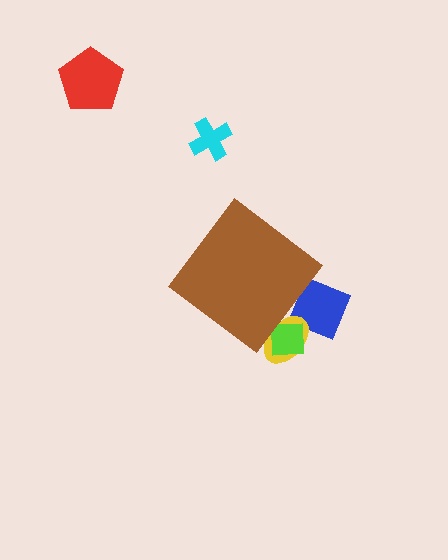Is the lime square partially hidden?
Yes, the lime square is partially hidden behind the brown diamond.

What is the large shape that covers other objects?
A brown diamond.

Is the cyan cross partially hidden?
No, the cyan cross is fully visible.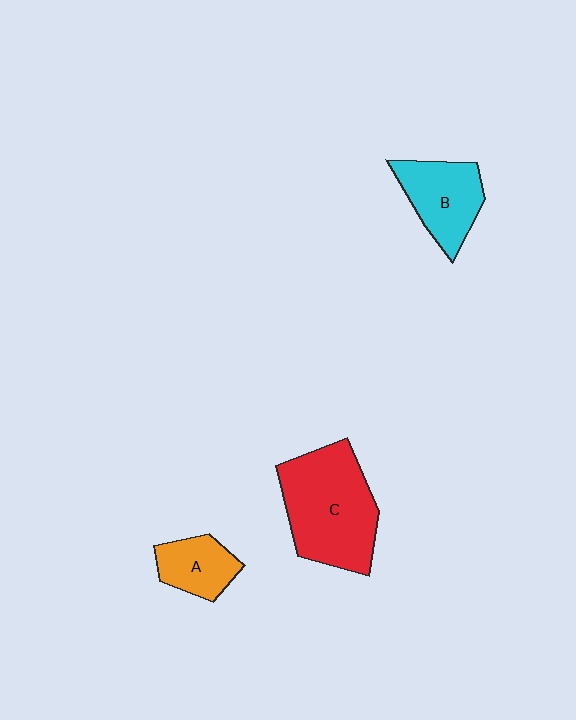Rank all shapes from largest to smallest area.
From largest to smallest: C (red), B (cyan), A (orange).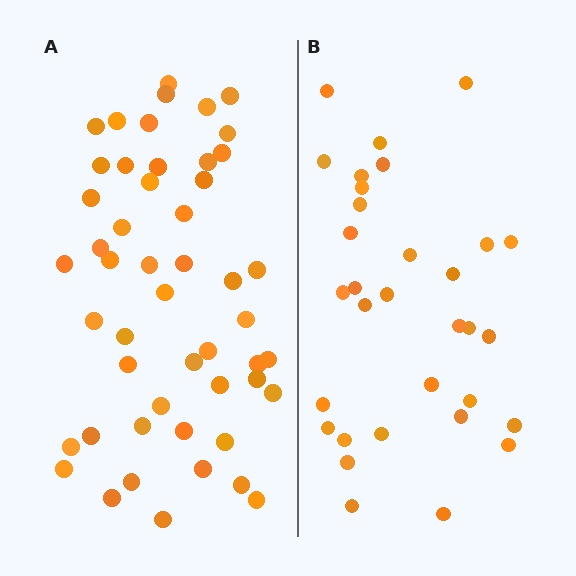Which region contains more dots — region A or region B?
Region A (the left region) has more dots.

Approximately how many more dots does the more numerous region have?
Region A has approximately 20 more dots than region B.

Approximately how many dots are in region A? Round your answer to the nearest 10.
About 50 dots.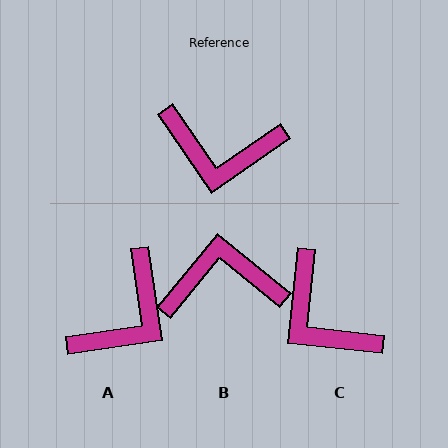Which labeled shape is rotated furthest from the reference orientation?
B, about 164 degrees away.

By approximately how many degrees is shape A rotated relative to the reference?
Approximately 64 degrees counter-clockwise.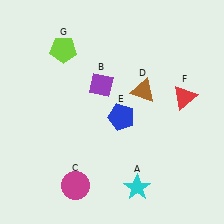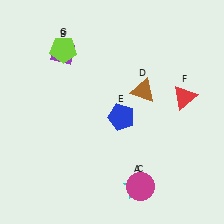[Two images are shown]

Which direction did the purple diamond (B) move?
The purple diamond (B) moved left.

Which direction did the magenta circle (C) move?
The magenta circle (C) moved right.